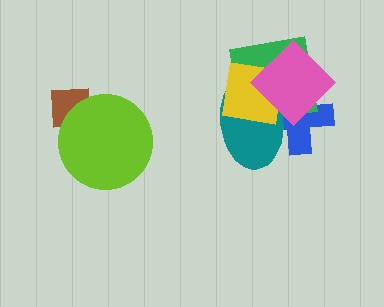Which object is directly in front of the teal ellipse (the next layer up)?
The yellow square is directly in front of the teal ellipse.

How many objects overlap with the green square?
4 objects overlap with the green square.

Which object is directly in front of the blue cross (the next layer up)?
The green square is directly in front of the blue cross.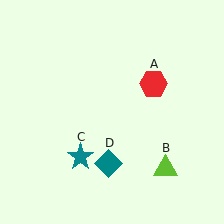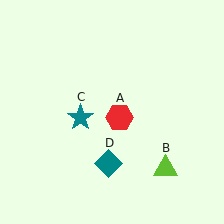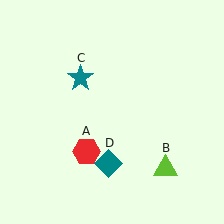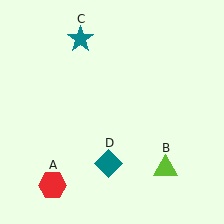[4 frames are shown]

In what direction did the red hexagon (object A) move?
The red hexagon (object A) moved down and to the left.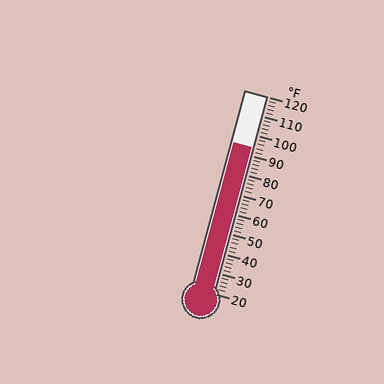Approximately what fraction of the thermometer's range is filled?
The thermometer is filled to approximately 75% of its range.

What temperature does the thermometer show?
The thermometer shows approximately 94°F.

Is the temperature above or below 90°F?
The temperature is above 90°F.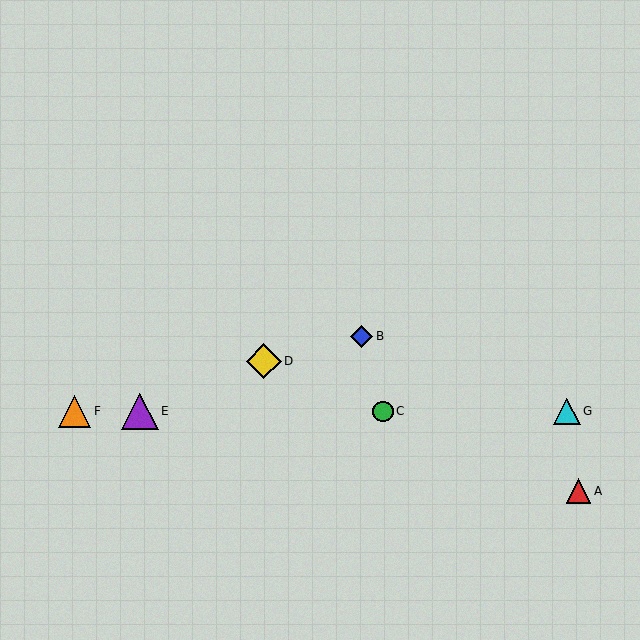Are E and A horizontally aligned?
No, E is at y≈411 and A is at y≈491.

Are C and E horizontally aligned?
Yes, both are at y≈411.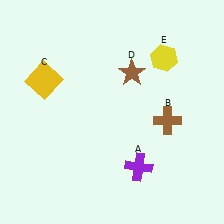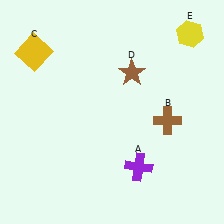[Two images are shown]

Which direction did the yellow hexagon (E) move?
The yellow hexagon (E) moved right.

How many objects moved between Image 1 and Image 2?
2 objects moved between the two images.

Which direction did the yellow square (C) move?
The yellow square (C) moved up.